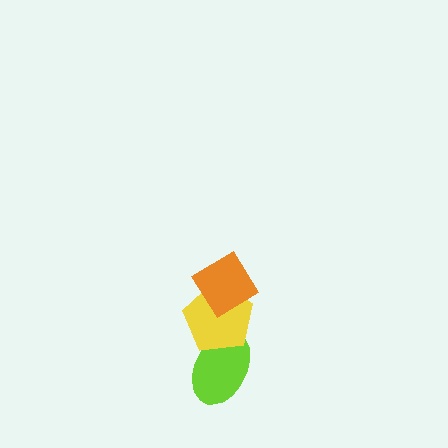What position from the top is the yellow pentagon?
The yellow pentagon is 2nd from the top.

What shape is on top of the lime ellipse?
The yellow pentagon is on top of the lime ellipse.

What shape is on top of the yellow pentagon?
The orange diamond is on top of the yellow pentagon.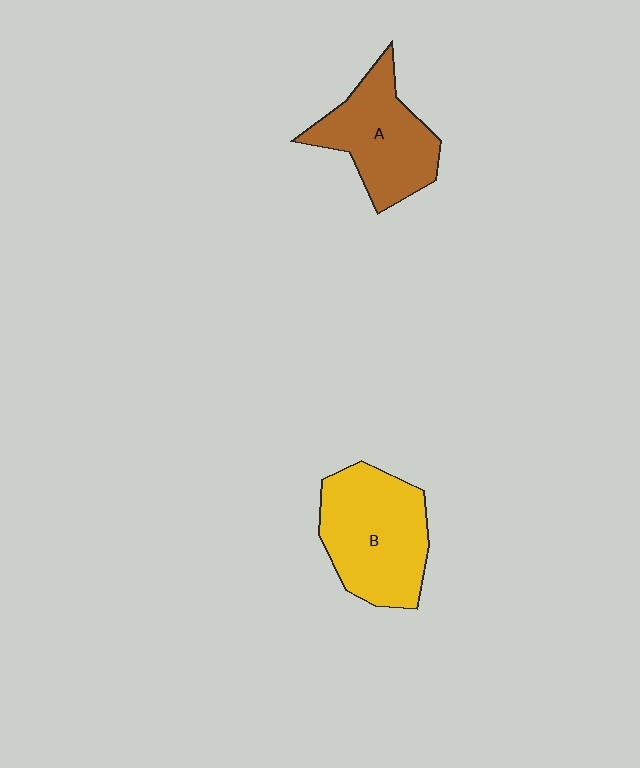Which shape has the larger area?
Shape B (yellow).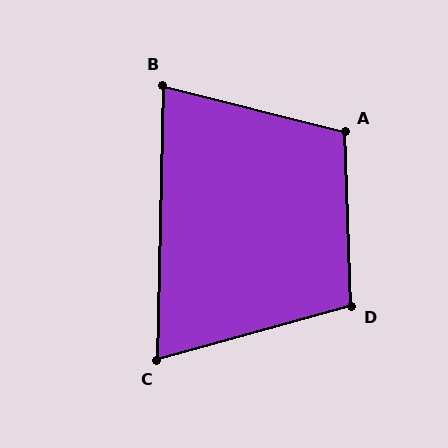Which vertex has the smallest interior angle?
C, at approximately 73 degrees.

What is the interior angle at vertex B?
Approximately 77 degrees (acute).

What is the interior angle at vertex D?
Approximately 103 degrees (obtuse).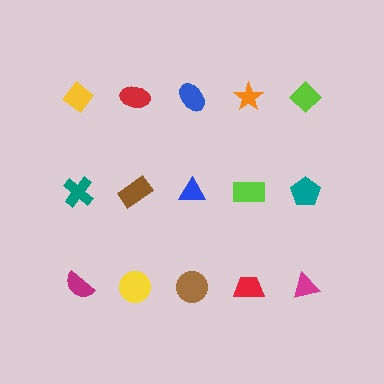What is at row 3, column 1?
A magenta semicircle.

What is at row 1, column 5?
A lime diamond.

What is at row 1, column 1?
A yellow diamond.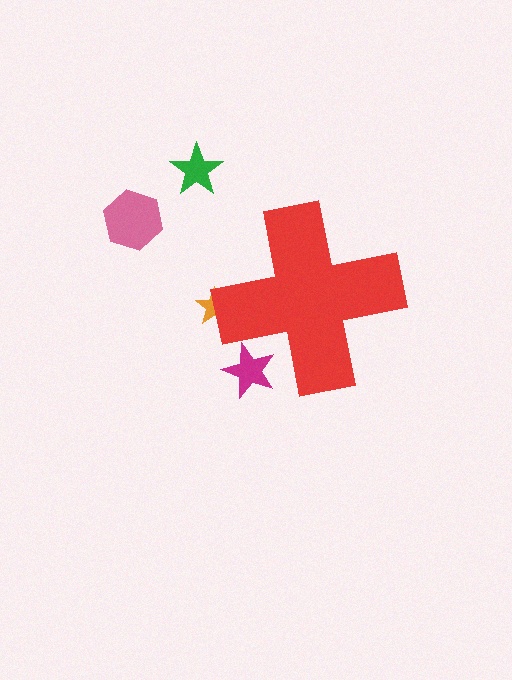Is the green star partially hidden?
No, the green star is fully visible.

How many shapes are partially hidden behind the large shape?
2 shapes are partially hidden.